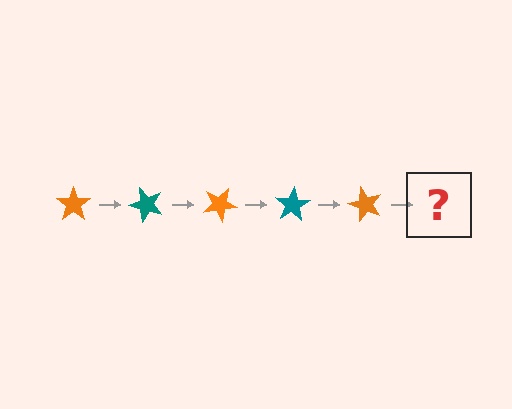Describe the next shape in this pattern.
It should be a teal star, rotated 250 degrees from the start.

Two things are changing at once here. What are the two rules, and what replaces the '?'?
The two rules are that it rotates 50 degrees each step and the color cycles through orange and teal. The '?' should be a teal star, rotated 250 degrees from the start.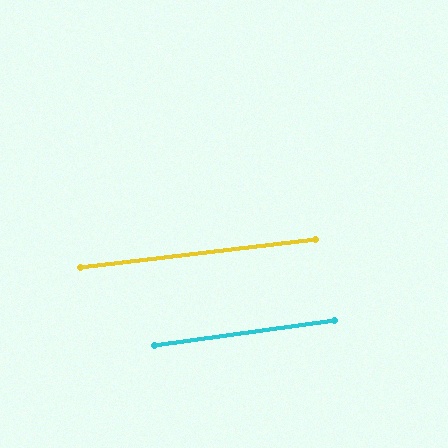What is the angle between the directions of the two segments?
Approximately 1 degree.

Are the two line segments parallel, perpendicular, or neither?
Parallel — their directions differ by only 1.4°.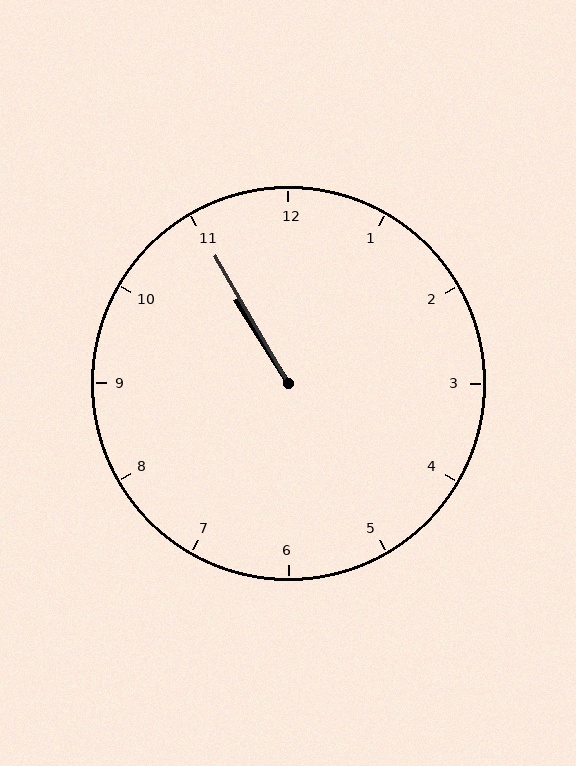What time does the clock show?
10:55.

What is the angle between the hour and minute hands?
Approximately 2 degrees.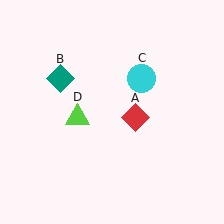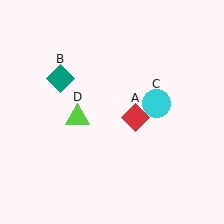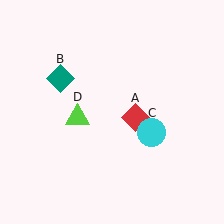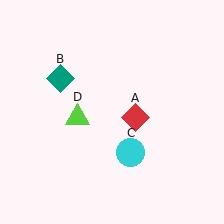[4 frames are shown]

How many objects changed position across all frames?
1 object changed position: cyan circle (object C).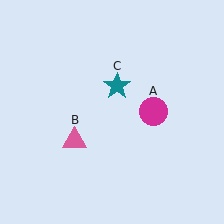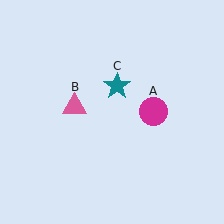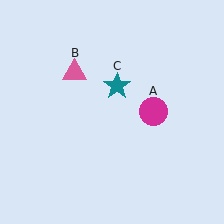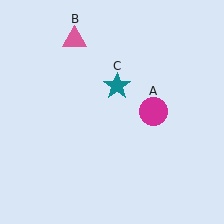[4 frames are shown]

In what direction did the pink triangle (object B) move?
The pink triangle (object B) moved up.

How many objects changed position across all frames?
1 object changed position: pink triangle (object B).